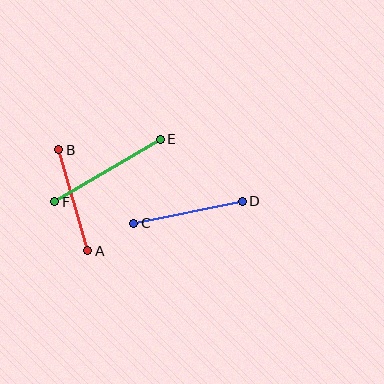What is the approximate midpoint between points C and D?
The midpoint is at approximately (188, 212) pixels.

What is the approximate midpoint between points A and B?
The midpoint is at approximately (73, 200) pixels.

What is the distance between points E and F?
The distance is approximately 122 pixels.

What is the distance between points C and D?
The distance is approximately 111 pixels.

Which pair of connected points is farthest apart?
Points E and F are farthest apart.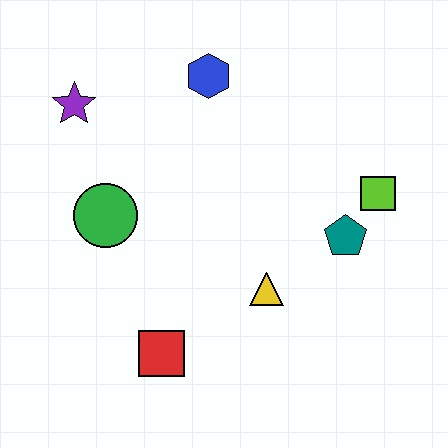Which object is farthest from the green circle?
The lime square is farthest from the green circle.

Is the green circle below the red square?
No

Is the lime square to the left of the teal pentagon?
No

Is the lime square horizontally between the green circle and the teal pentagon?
No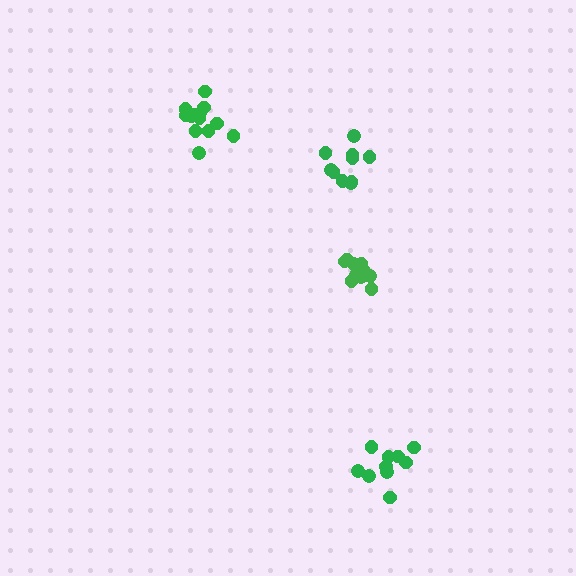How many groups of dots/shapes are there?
There are 4 groups.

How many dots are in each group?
Group 1: 10 dots, Group 2: 10 dots, Group 3: 10 dots, Group 4: 13 dots (43 total).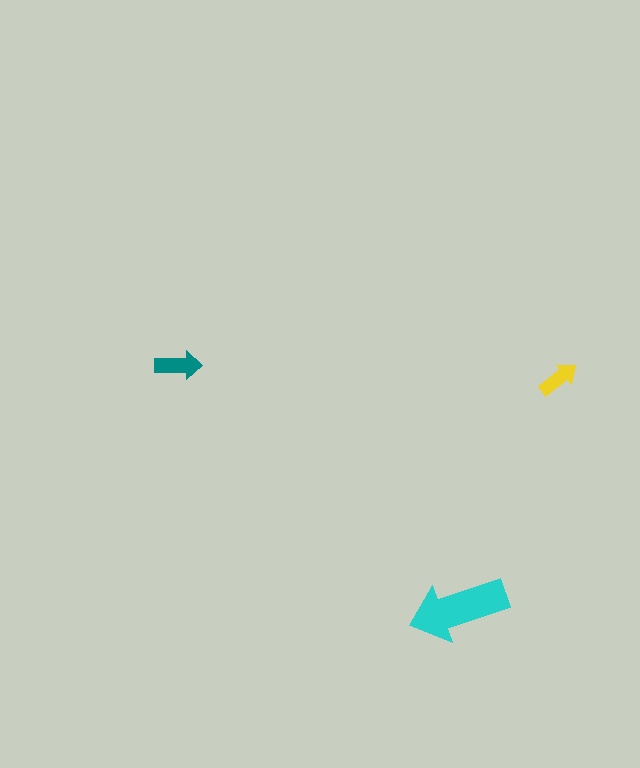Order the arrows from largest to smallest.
the cyan one, the teal one, the yellow one.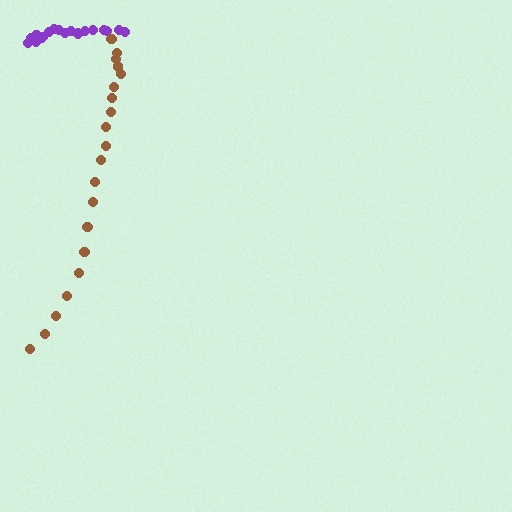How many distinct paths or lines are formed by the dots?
There are 2 distinct paths.